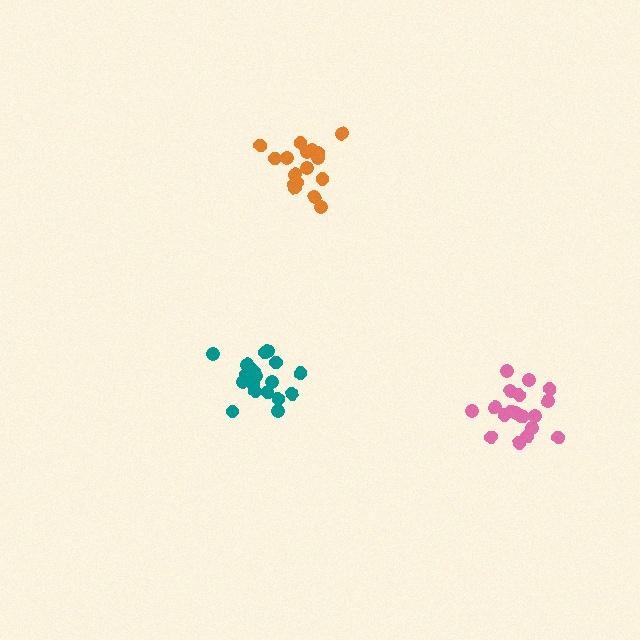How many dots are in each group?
Group 1: 19 dots, Group 2: 17 dots, Group 3: 19 dots (55 total).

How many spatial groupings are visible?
There are 3 spatial groupings.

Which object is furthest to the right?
The pink cluster is rightmost.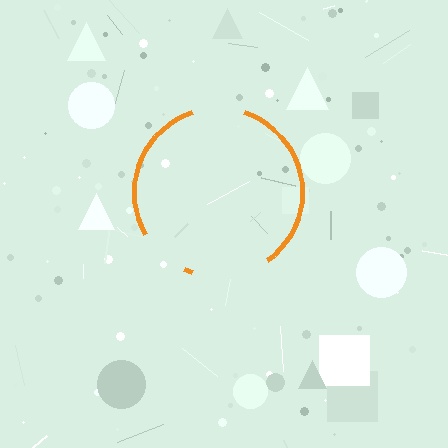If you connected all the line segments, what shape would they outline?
They would outline a circle.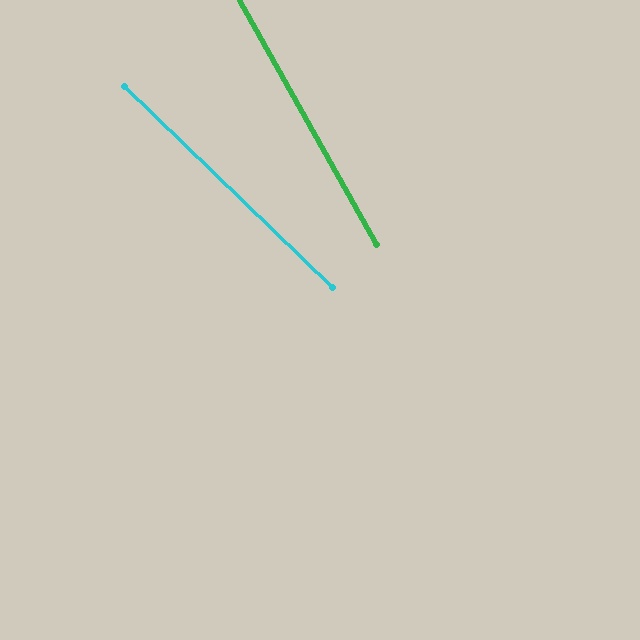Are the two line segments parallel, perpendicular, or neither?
Neither parallel nor perpendicular — they differ by about 17°.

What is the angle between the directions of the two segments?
Approximately 17 degrees.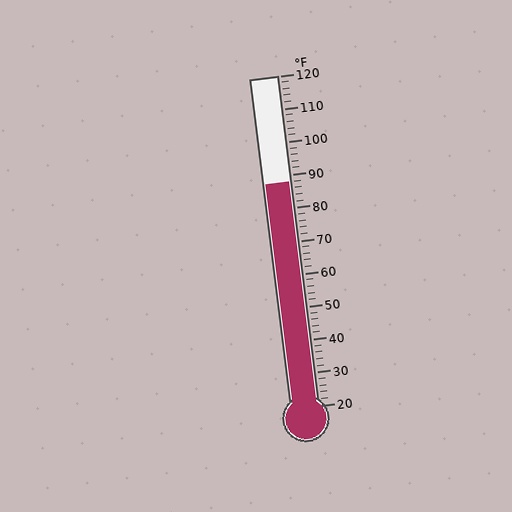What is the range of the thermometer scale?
The thermometer scale ranges from 20°F to 120°F.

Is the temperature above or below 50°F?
The temperature is above 50°F.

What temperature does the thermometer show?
The thermometer shows approximately 88°F.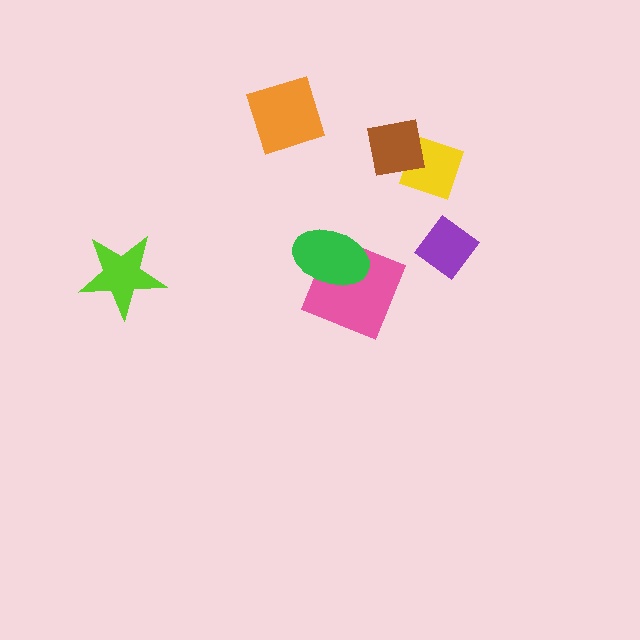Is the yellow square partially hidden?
Yes, it is partially covered by another shape.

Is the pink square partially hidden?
Yes, it is partially covered by another shape.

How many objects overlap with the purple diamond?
0 objects overlap with the purple diamond.